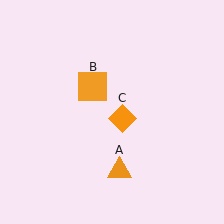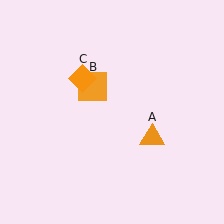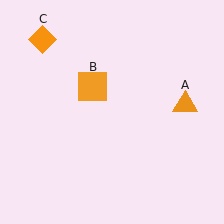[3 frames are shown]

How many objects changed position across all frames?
2 objects changed position: orange triangle (object A), orange diamond (object C).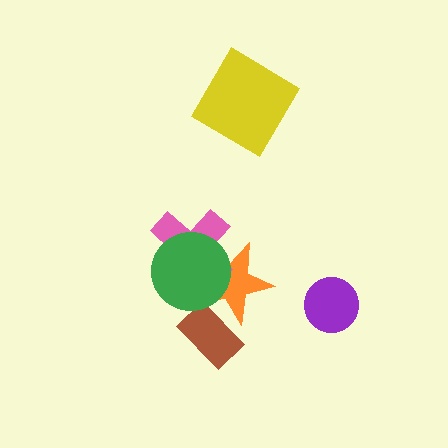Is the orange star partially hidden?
Yes, it is partially covered by another shape.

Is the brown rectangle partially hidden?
Yes, it is partially covered by another shape.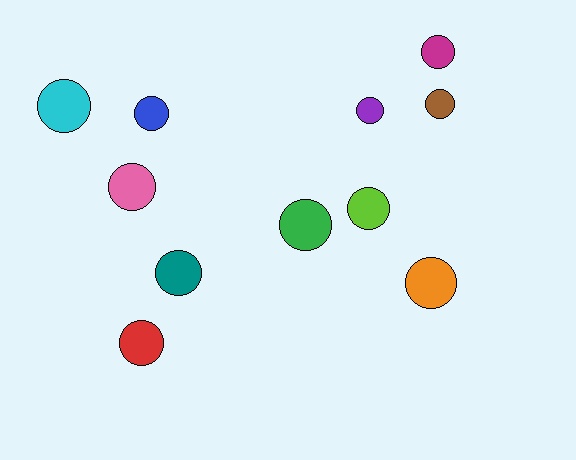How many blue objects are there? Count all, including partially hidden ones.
There is 1 blue object.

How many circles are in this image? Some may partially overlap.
There are 11 circles.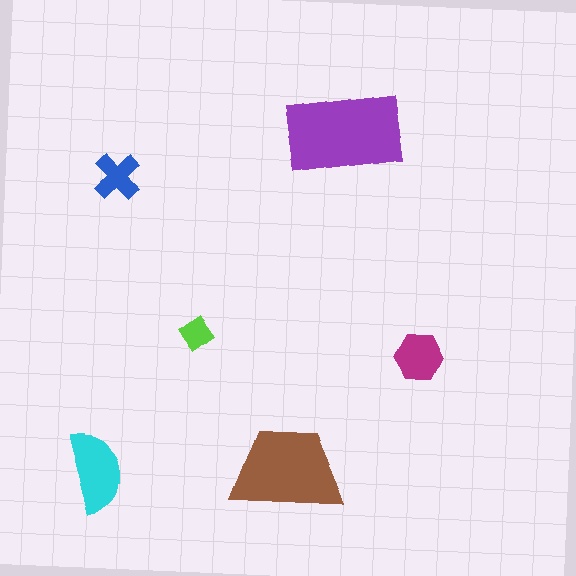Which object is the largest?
The purple rectangle.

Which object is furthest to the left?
The cyan semicircle is leftmost.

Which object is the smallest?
The lime diamond.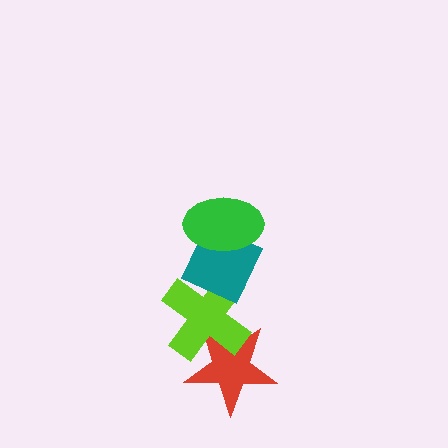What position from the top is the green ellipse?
The green ellipse is 1st from the top.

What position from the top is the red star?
The red star is 4th from the top.